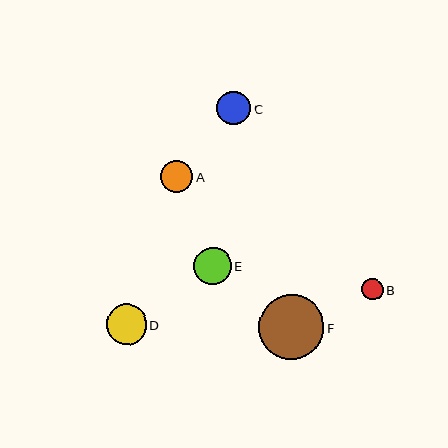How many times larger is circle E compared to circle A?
Circle E is approximately 1.2 times the size of circle A.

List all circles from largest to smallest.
From largest to smallest: F, D, E, C, A, B.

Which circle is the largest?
Circle F is the largest with a size of approximately 66 pixels.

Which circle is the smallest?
Circle B is the smallest with a size of approximately 21 pixels.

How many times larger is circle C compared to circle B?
Circle C is approximately 1.6 times the size of circle B.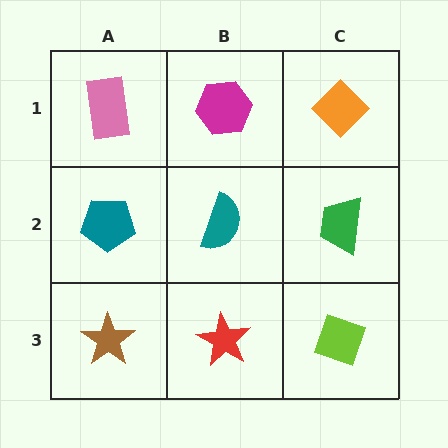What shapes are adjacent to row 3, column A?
A teal pentagon (row 2, column A), a red star (row 3, column B).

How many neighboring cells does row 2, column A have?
3.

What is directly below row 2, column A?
A brown star.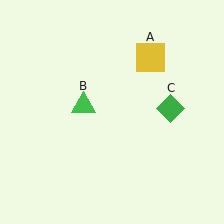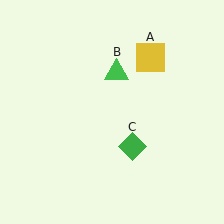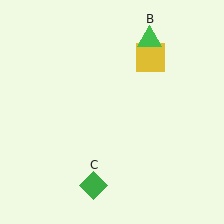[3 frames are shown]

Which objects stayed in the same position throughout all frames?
Yellow square (object A) remained stationary.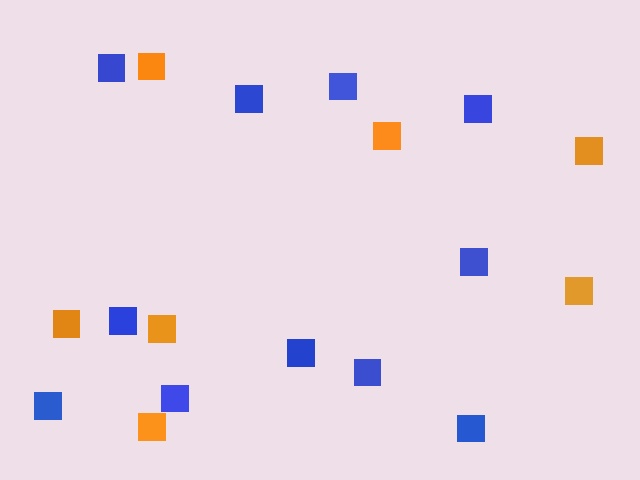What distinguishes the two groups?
There are 2 groups: one group of orange squares (7) and one group of blue squares (11).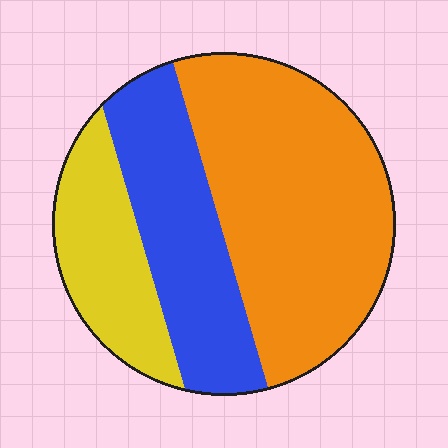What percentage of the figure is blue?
Blue takes up about one quarter (1/4) of the figure.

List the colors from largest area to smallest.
From largest to smallest: orange, blue, yellow.